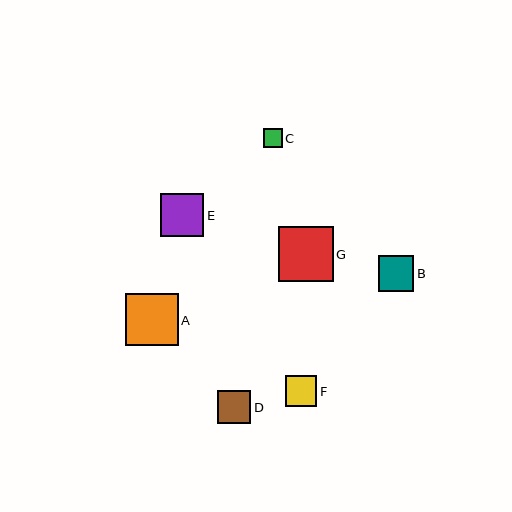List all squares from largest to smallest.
From largest to smallest: G, A, E, B, D, F, C.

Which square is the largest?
Square G is the largest with a size of approximately 55 pixels.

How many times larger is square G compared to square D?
Square G is approximately 1.7 times the size of square D.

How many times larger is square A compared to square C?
Square A is approximately 2.7 times the size of square C.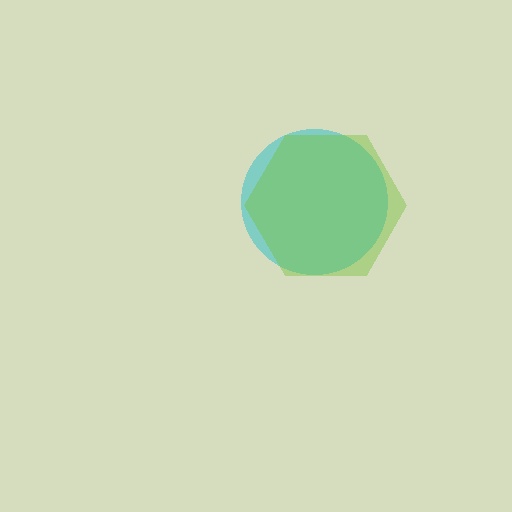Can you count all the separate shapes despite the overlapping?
Yes, there are 2 separate shapes.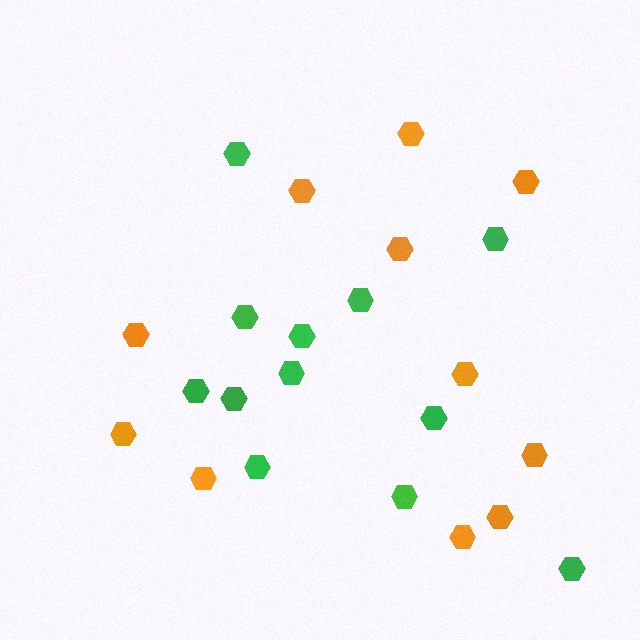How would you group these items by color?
There are 2 groups: one group of green hexagons (12) and one group of orange hexagons (11).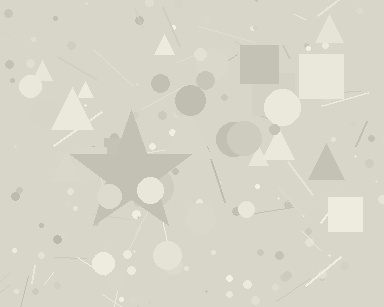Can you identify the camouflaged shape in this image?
The camouflaged shape is a star.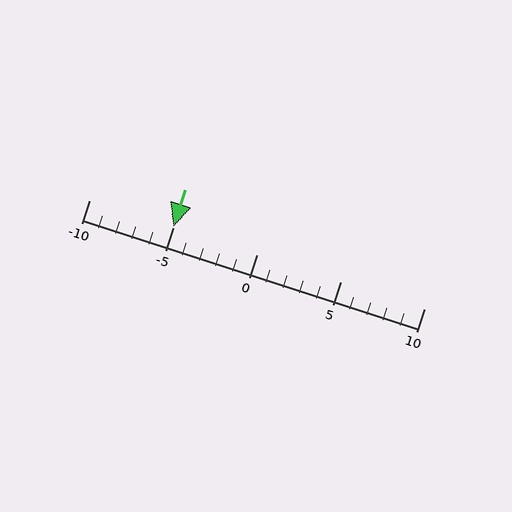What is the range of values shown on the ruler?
The ruler shows values from -10 to 10.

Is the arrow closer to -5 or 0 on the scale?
The arrow is closer to -5.